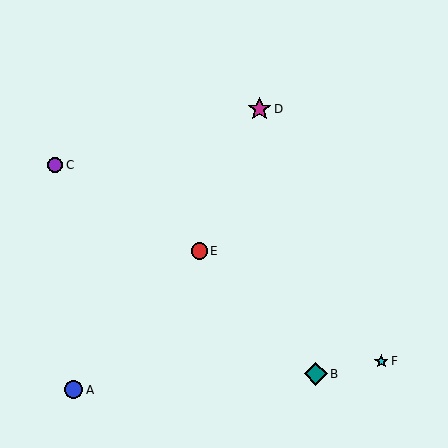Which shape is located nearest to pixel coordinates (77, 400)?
The blue circle (labeled A) at (74, 390) is nearest to that location.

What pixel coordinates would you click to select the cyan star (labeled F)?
Click at (381, 361) to select the cyan star F.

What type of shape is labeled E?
Shape E is a red circle.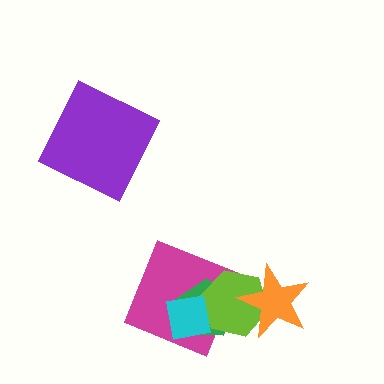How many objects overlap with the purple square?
0 objects overlap with the purple square.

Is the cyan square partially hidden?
No, no other shape covers it.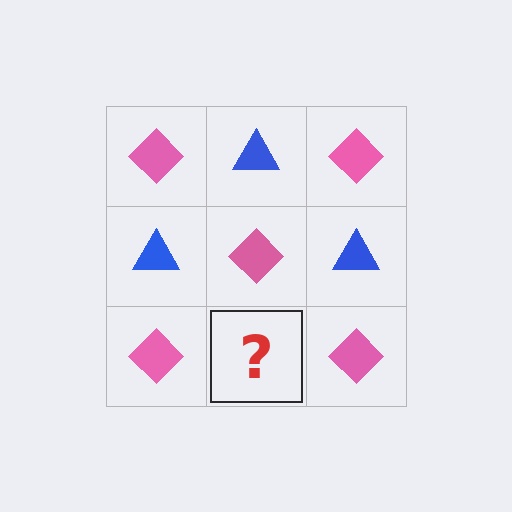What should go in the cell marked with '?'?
The missing cell should contain a blue triangle.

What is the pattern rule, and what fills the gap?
The rule is that it alternates pink diamond and blue triangle in a checkerboard pattern. The gap should be filled with a blue triangle.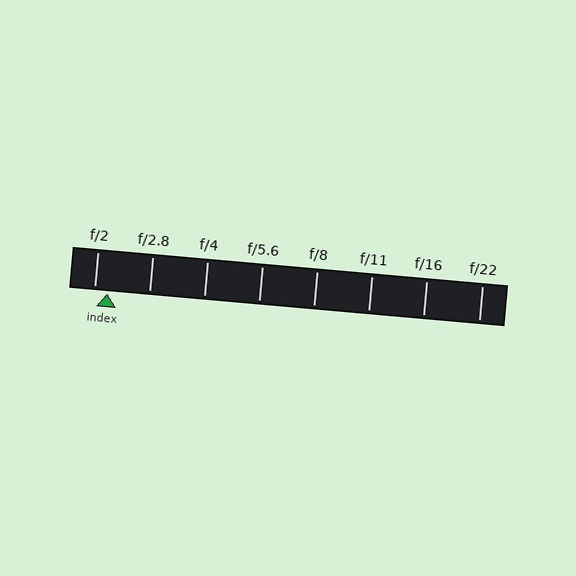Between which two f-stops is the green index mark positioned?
The index mark is between f/2 and f/2.8.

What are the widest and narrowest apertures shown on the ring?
The widest aperture shown is f/2 and the narrowest is f/22.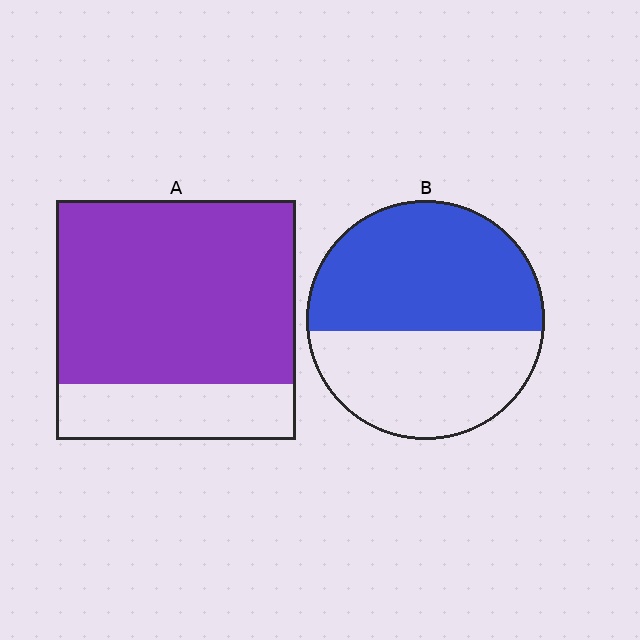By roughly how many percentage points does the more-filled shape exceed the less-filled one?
By roughly 20 percentage points (A over B).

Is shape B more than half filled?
Yes.